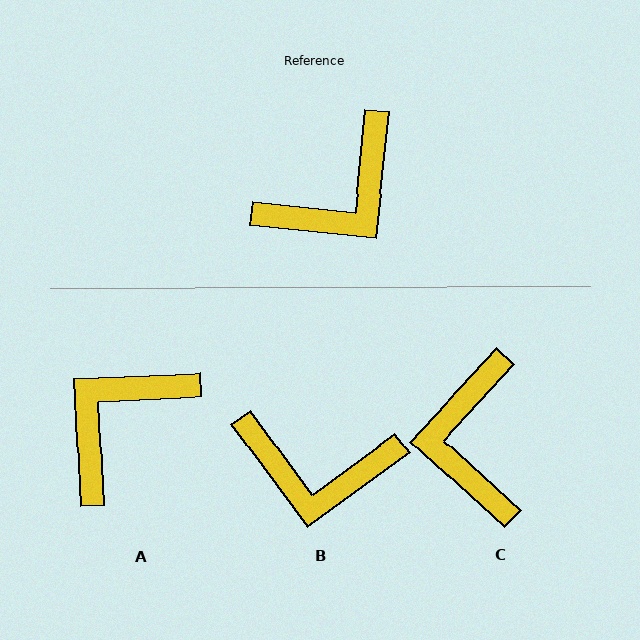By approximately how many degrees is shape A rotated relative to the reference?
Approximately 171 degrees clockwise.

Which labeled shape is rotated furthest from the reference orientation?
A, about 171 degrees away.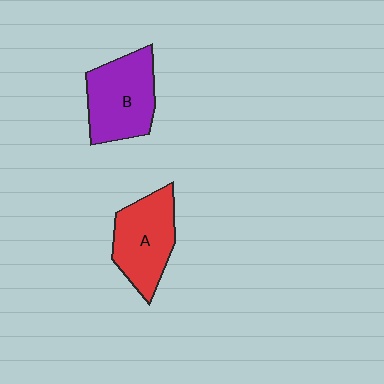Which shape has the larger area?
Shape B (purple).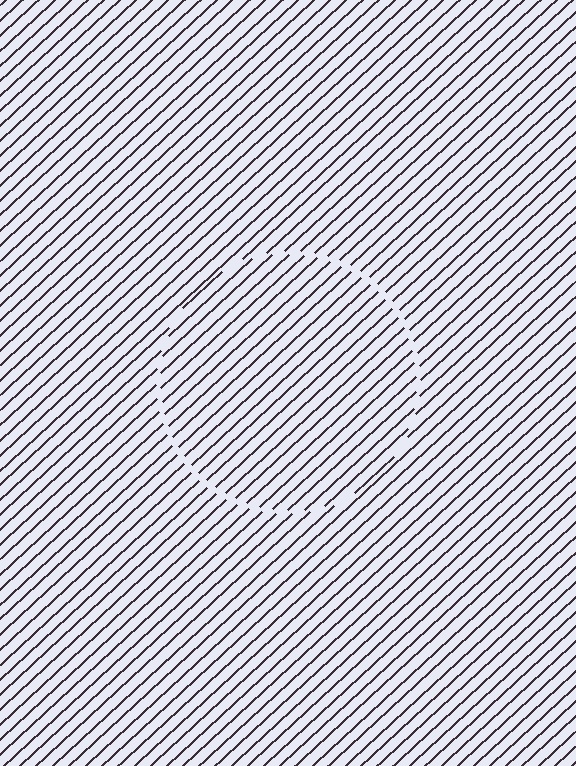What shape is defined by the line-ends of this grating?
An illusory circle. The interior of the shape contains the same grating, shifted by half a period — the contour is defined by the phase discontinuity where line-ends from the inner and outer gratings abut.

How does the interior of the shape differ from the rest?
The interior of the shape contains the same grating, shifted by half a period — the contour is defined by the phase discontinuity where line-ends from the inner and outer gratings abut.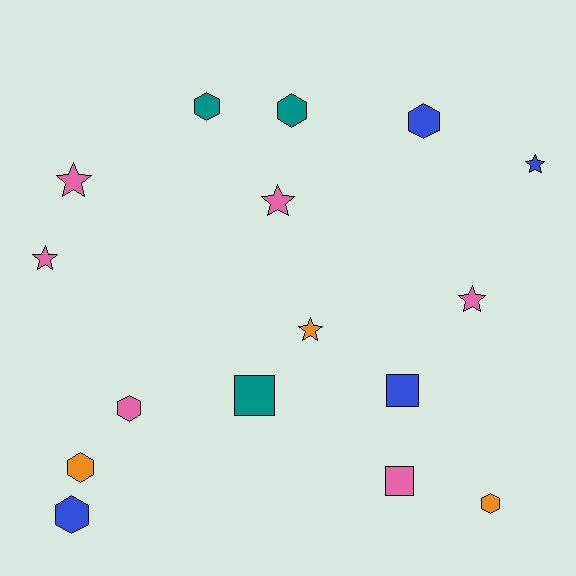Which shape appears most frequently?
Hexagon, with 7 objects.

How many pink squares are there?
There is 1 pink square.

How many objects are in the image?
There are 16 objects.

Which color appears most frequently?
Pink, with 6 objects.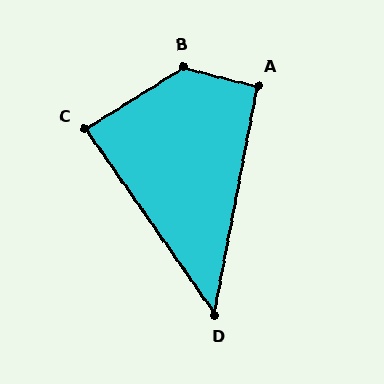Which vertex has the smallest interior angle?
D, at approximately 46 degrees.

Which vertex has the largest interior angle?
B, at approximately 134 degrees.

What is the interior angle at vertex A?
Approximately 93 degrees (approximately right).